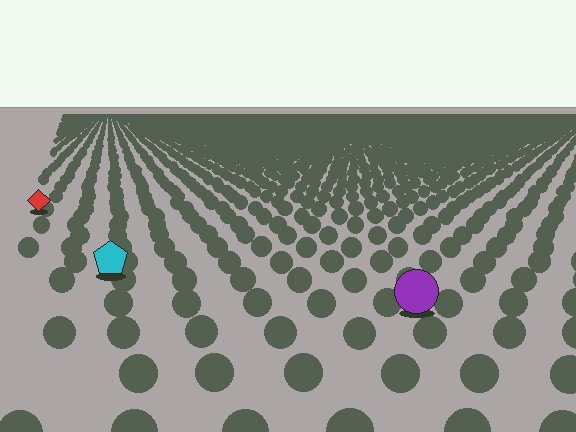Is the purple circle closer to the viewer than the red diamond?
Yes. The purple circle is closer — you can tell from the texture gradient: the ground texture is coarser near it.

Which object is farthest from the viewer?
The red diamond is farthest from the viewer. It appears smaller and the ground texture around it is denser.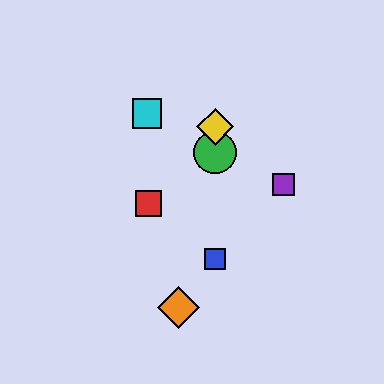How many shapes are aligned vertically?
3 shapes (the blue square, the green circle, the yellow diamond) are aligned vertically.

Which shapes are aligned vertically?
The blue square, the green circle, the yellow diamond are aligned vertically.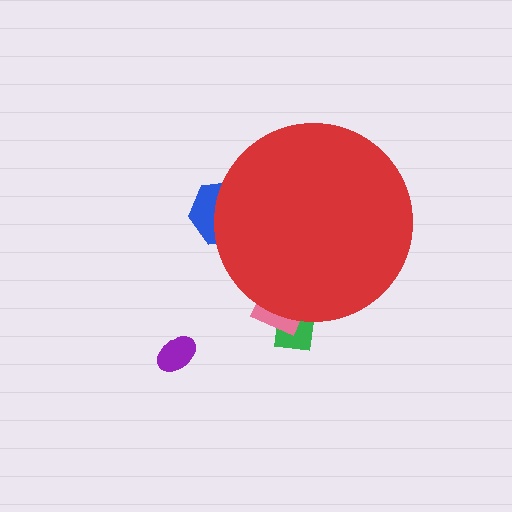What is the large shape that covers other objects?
A red circle.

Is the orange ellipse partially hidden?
Yes, the orange ellipse is partially hidden behind the red circle.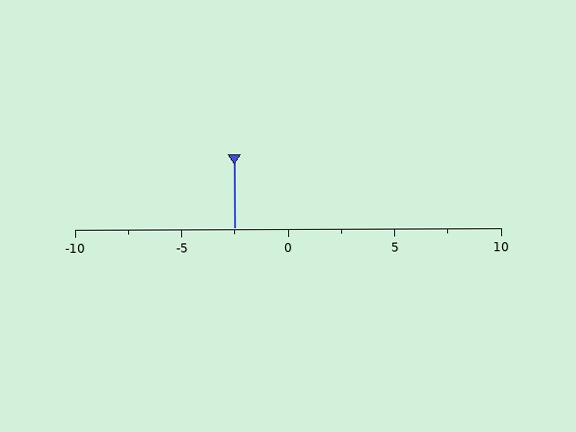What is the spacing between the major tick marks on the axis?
The major ticks are spaced 5 apart.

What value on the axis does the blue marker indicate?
The marker indicates approximately -2.5.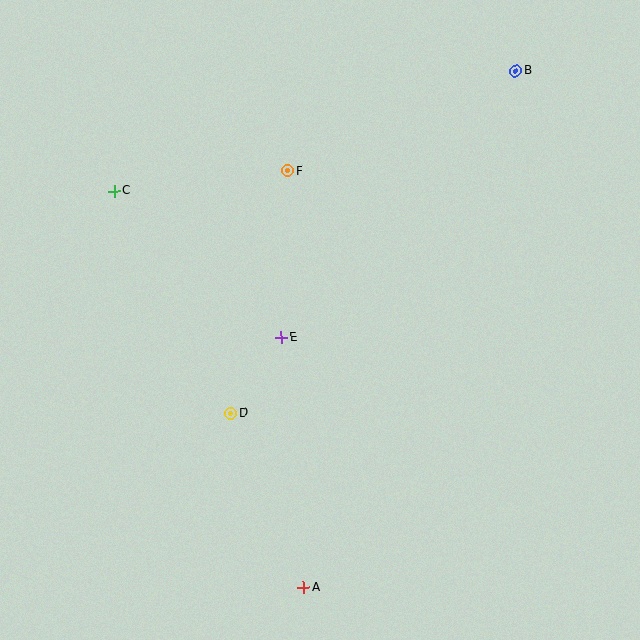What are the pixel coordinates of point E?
Point E is at (281, 337).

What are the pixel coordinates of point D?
Point D is at (231, 413).